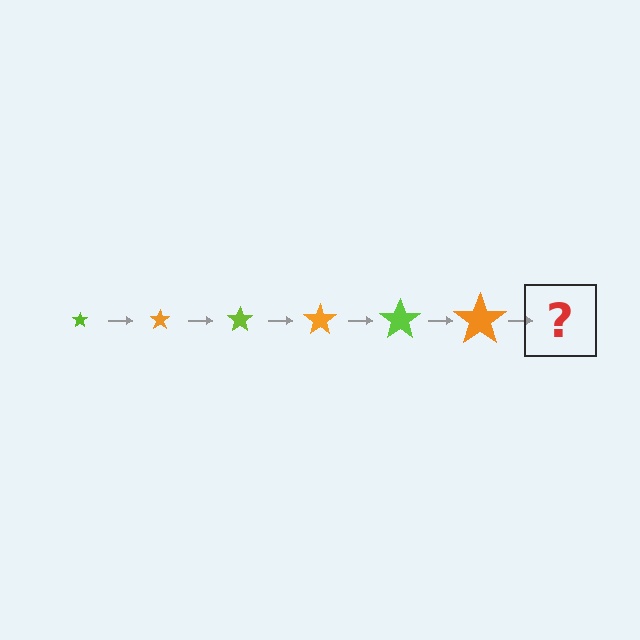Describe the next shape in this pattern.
It should be a lime star, larger than the previous one.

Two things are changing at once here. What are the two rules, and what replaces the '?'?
The two rules are that the star grows larger each step and the color cycles through lime and orange. The '?' should be a lime star, larger than the previous one.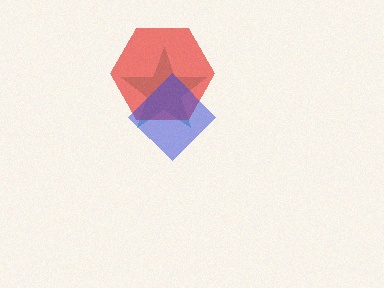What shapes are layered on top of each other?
The layered shapes are: a teal star, a red hexagon, a blue diamond.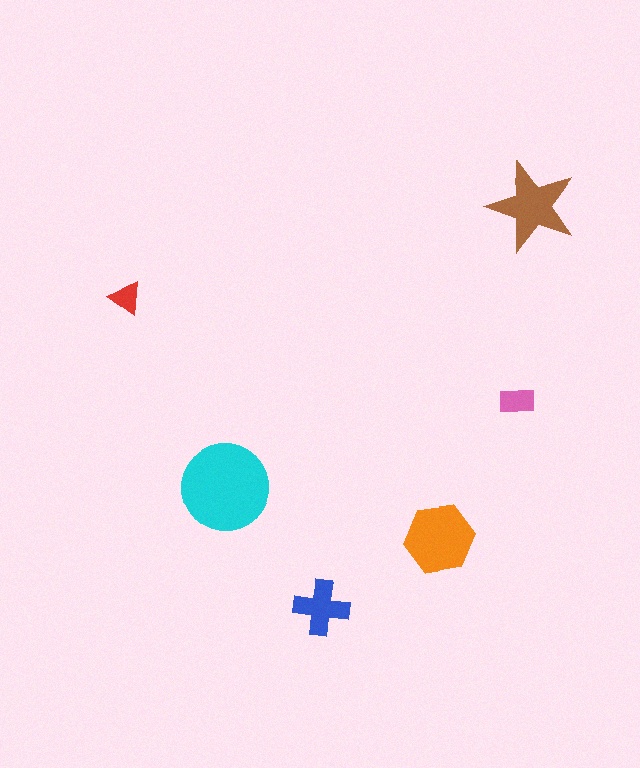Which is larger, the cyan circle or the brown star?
The cyan circle.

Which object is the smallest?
The red triangle.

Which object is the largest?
The cyan circle.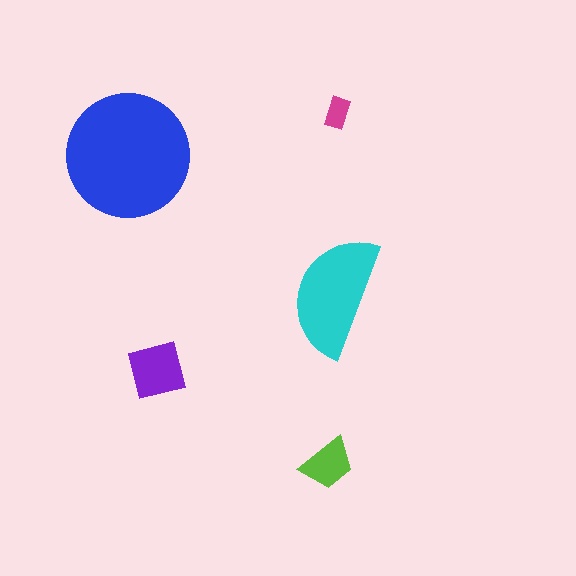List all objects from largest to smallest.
The blue circle, the cyan semicircle, the purple square, the lime trapezoid, the magenta rectangle.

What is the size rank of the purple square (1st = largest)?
3rd.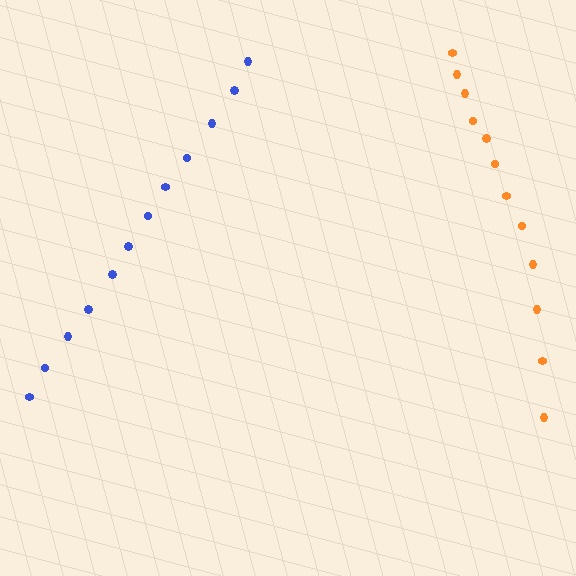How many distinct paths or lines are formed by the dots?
There are 2 distinct paths.